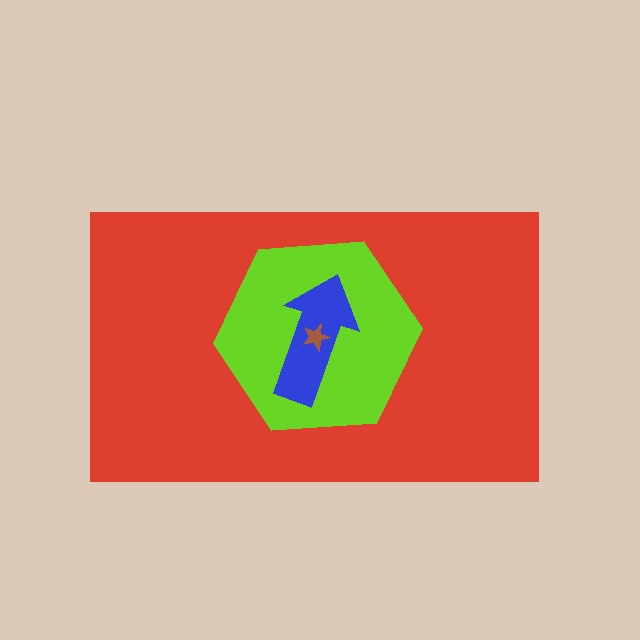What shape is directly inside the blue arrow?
The brown star.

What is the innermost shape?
The brown star.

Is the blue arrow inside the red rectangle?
Yes.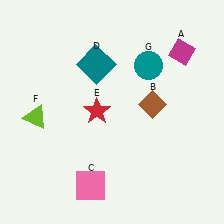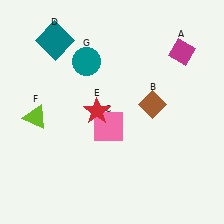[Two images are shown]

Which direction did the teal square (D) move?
The teal square (D) moved left.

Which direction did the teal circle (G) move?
The teal circle (G) moved left.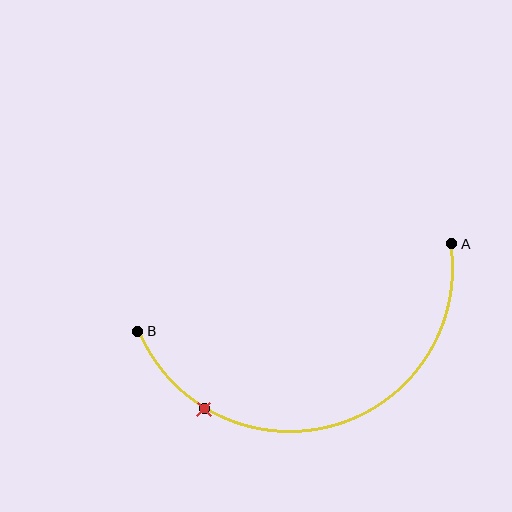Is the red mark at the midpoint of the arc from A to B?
No. The red mark lies on the arc but is closer to endpoint B. The arc midpoint would be at the point on the curve equidistant along the arc from both A and B.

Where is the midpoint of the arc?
The arc midpoint is the point on the curve farthest from the straight line joining A and B. It sits below that line.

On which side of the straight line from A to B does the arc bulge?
The arc bulges below the straight line connecting A and B.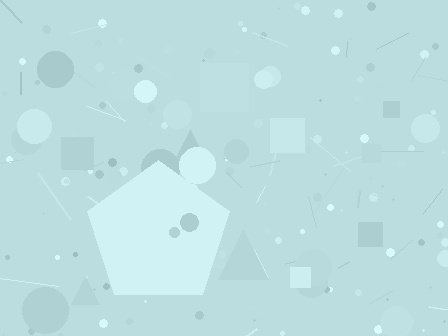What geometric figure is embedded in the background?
A pentagon is embedded in the background.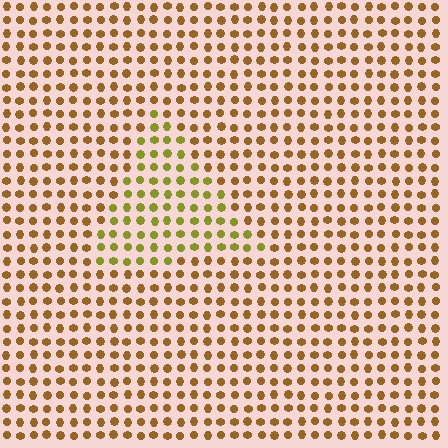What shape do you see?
I see a triangle.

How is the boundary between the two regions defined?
The boundary is defined purely by a slight shift in hue (about 35 degrees). Spacing, size, and orientation are identical on both sides.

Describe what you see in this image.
The image is filled with small brown elements in a uniform arrangement. A triangle-shaped region is visible where the elements are tinted to a slightly different hue, forming a subtle color boundary.